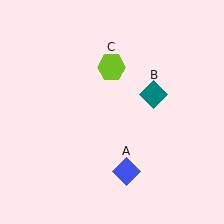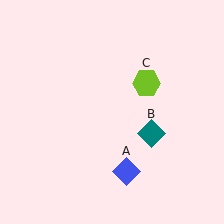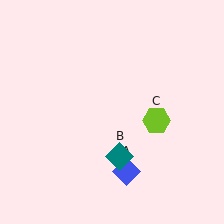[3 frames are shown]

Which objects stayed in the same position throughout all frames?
Blue diamond (object A) remained stationary.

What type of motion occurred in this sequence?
The teal diamond (object B), lime hexagon (object C) rotated clockwise around the center of the scene.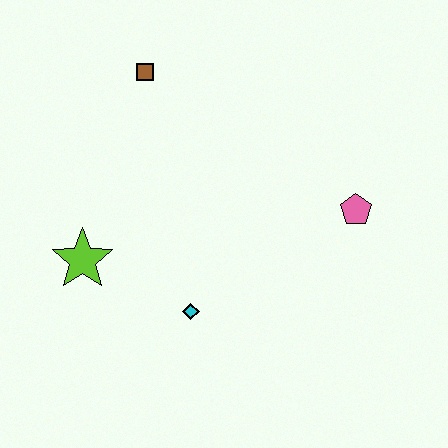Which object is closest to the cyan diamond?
The lime star is closest to the cyan diamond.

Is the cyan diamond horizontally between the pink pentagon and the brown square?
Yes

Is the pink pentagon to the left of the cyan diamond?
No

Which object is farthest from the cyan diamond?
The brown square is farthest from the cyan diamond.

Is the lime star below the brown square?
Yes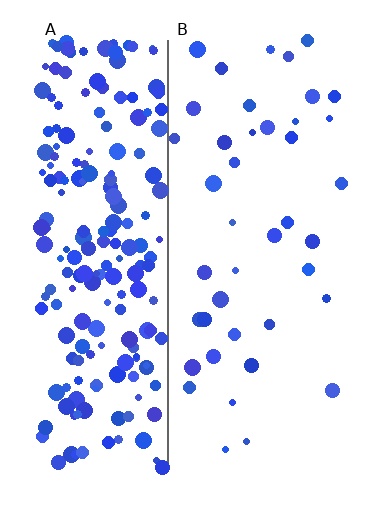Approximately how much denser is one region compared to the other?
Approximately 5.2× — region A over region B.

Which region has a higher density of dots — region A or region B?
A (the left).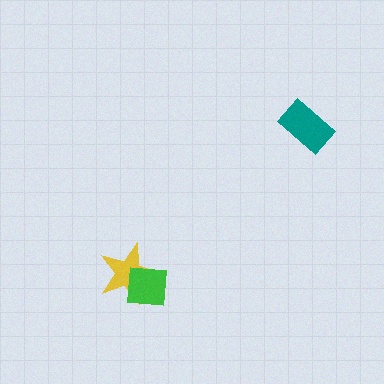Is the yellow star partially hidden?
Yes, it is partially covered by another shape.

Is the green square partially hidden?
No, no other shape covers it.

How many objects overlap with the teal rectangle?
0 objects overlap with the teal rectangle.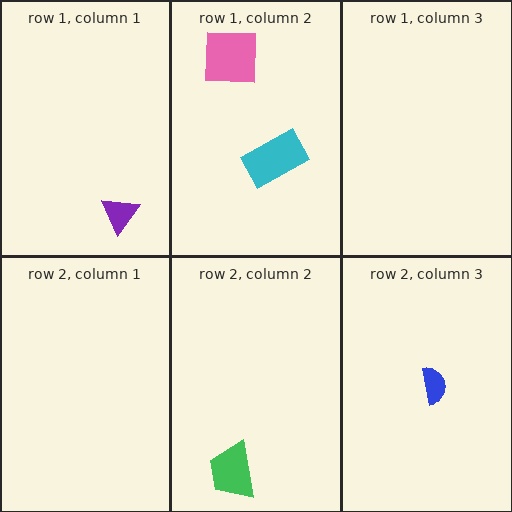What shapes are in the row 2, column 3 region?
The blue semicircle.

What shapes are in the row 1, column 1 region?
The purple triangle.